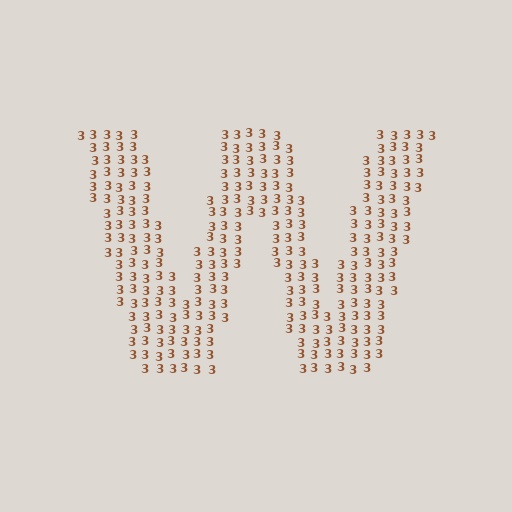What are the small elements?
The small elements are digit 3's.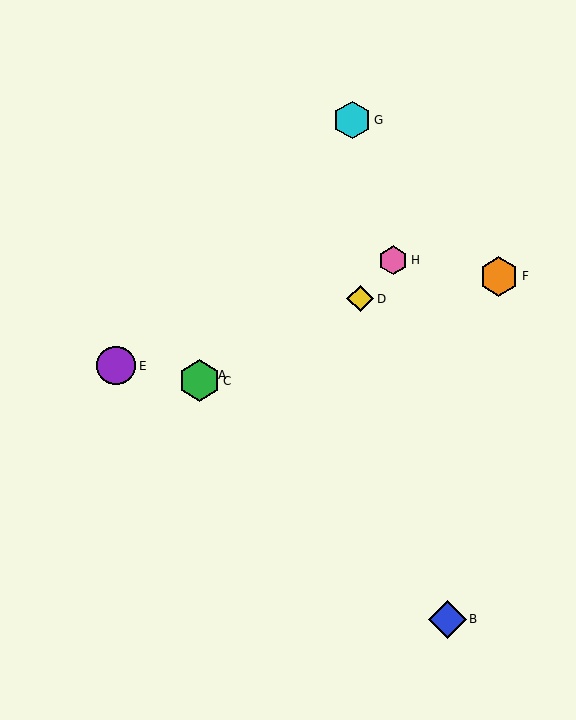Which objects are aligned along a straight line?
Objects A, C, G are aligned along a straight line.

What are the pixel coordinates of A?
Object A is at (202, 375).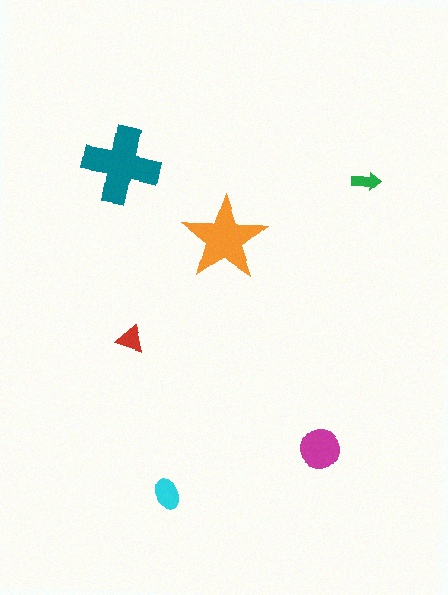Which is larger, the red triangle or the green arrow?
The red triangle.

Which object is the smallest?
The green arrow.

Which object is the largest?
The teal cross.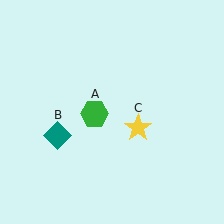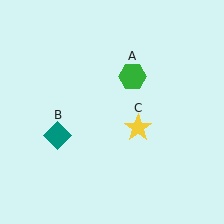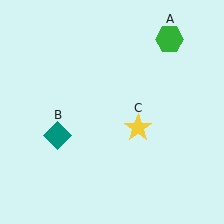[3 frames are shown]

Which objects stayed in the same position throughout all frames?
Teal diamond (object B) and yellow star (object C) remained stationary.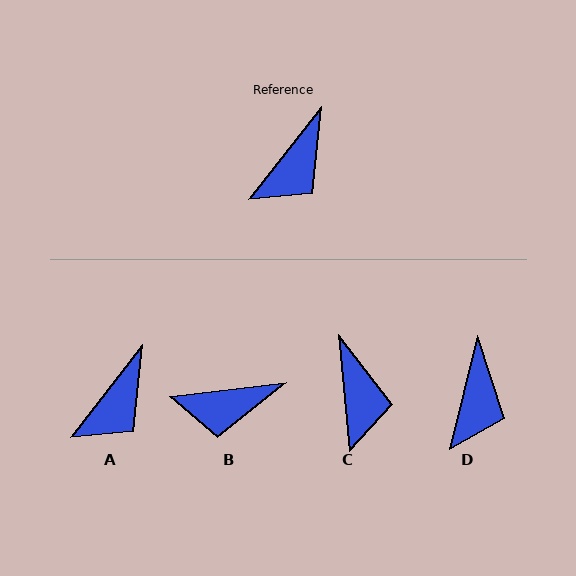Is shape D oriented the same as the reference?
No, it is off by about 24 degrees.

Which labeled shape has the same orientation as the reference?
A.